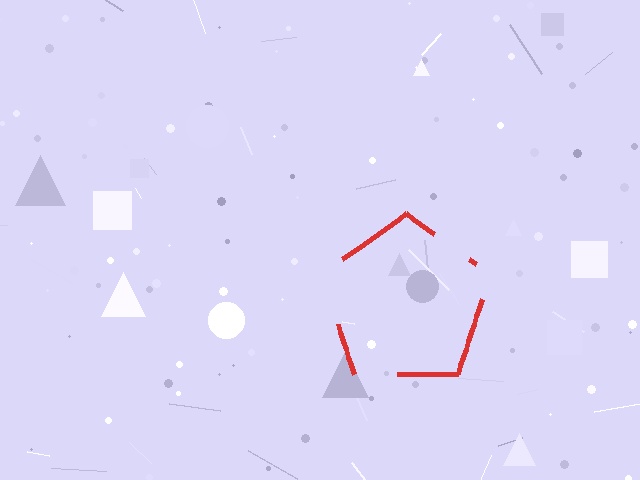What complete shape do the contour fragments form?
The contour fragments form a pentagon.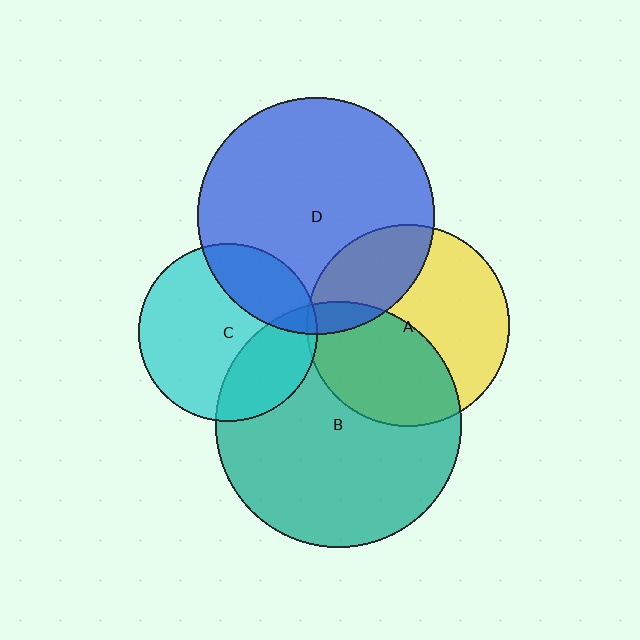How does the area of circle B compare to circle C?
Approximately 1.9 times.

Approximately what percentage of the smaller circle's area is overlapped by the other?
Approximately 5%.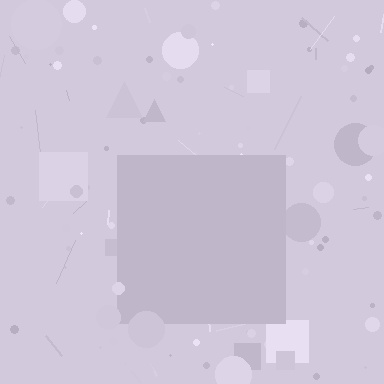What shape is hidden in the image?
A square is hidden in the image.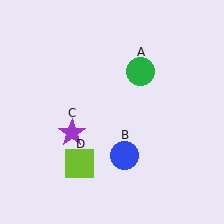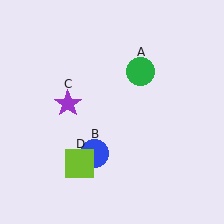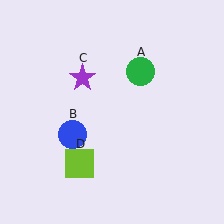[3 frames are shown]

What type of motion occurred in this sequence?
The blue circle (object B), purple star (object C) rotated clockwise around the center of the scene.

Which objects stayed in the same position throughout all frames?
Green circle (object A) and lime square (object D) remained stationary.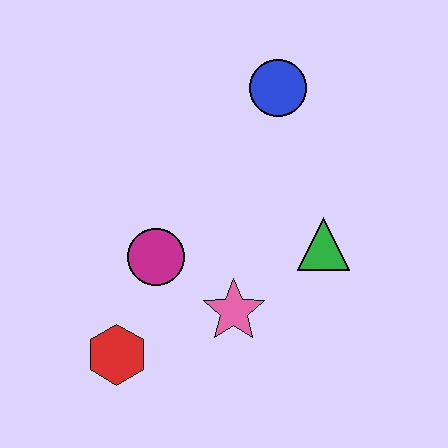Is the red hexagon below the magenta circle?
Yes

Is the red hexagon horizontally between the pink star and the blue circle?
No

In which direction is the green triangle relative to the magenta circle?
The green triangle is to the right of the magenta circle.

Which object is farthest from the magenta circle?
The blue circle is farthest from the magenta circle.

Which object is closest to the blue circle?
The green triangle is closest to the blue circle.